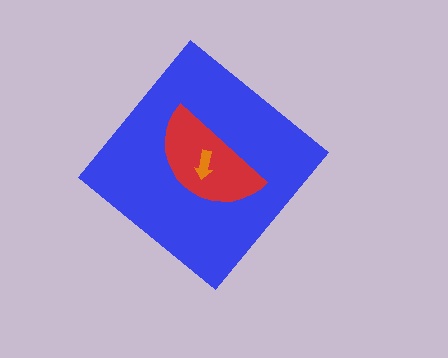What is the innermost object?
The orange arrow.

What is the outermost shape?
The blue diamond.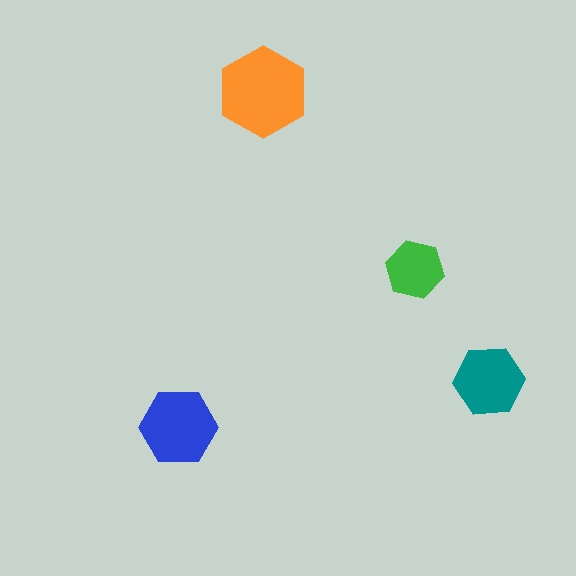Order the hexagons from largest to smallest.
the orange one, the blue one, the teal one, the green one.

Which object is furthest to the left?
The blue hexagon is leftmost.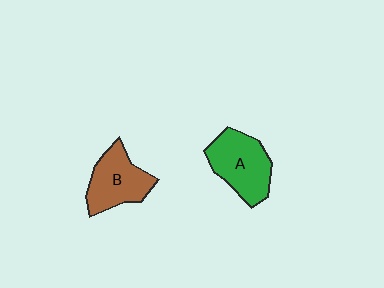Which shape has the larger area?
Shape A (green).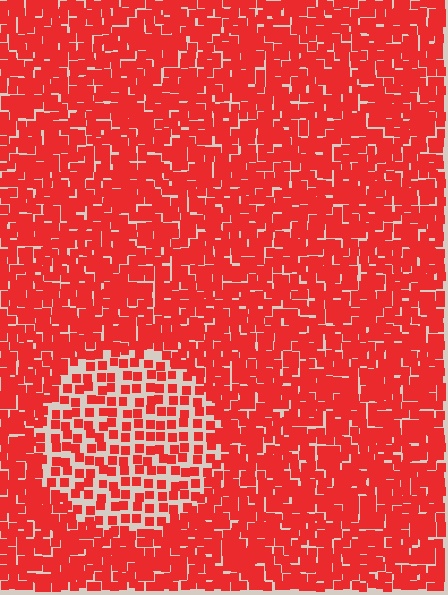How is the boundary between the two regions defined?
The boundary is defined by a change in element density (approximately 2.0x ratio). All elements are the same color, size, and shape.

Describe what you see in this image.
The image contains small red elements arranged at two different densities. A circle-shaped region is visible where the elements are less densely packed than the surrounding area.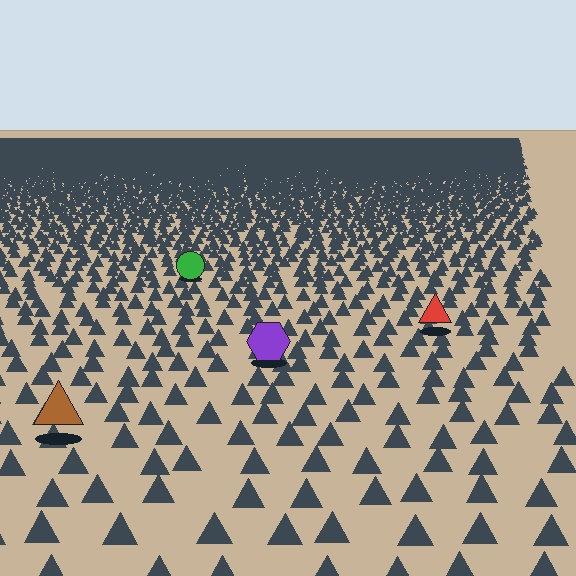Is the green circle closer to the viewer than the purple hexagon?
No. The purple hexagon is closer — you can tell from the texture gradient: the ground texture is coarser near it.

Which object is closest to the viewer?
The brown triangle is closest. The texture marks near it are larger and more spread out.